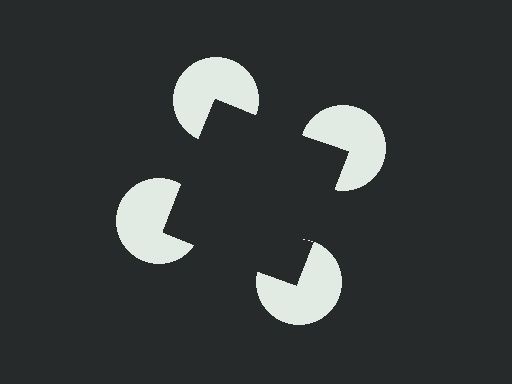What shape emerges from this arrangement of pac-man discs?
An illusory square — its edges are inferred from the aligned wedge cuts in the pac-man discs, not physically drawn.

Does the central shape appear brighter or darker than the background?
It typically appears slightly darker than the background, even though no actual brightness change is drawn.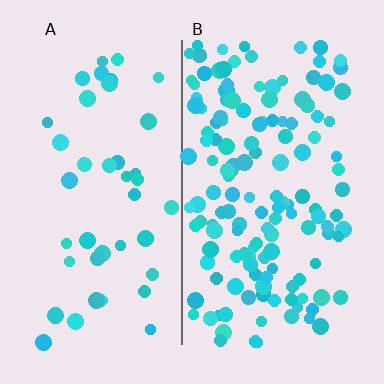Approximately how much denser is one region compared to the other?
Approximately 3.4× — region B over region A.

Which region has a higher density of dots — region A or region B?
B (the right).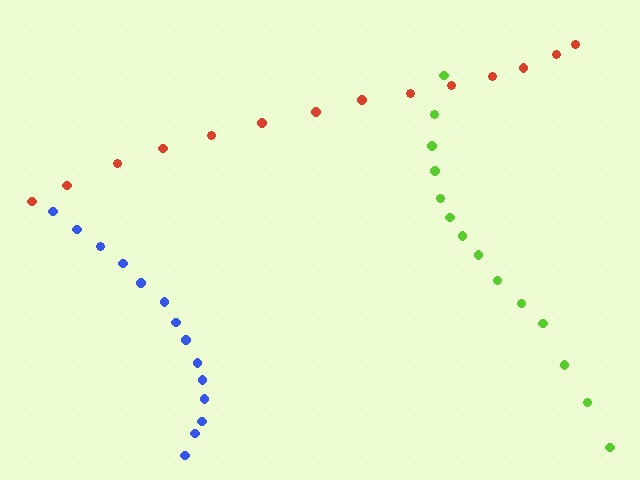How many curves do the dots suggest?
There are 3 distinct paths.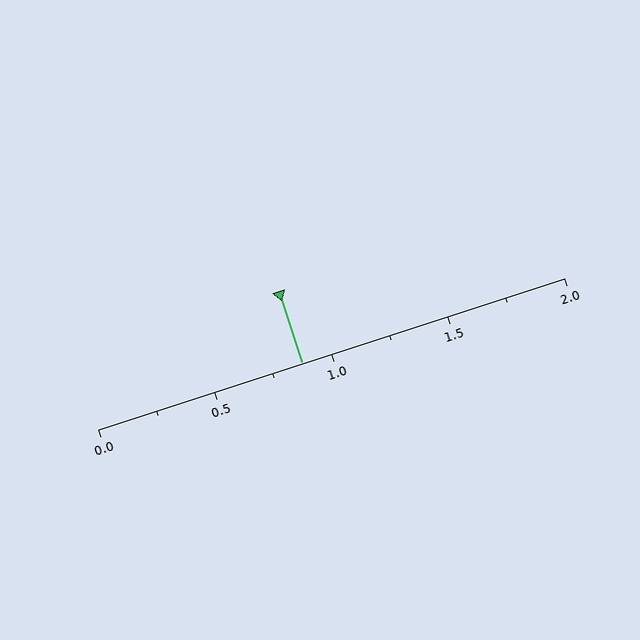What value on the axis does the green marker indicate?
The marker indicates approximately 0.88.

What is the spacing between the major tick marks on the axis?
The major ticks are spaced 0.5 apart.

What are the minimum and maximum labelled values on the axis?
The axis runs from 0.0 to 2.0.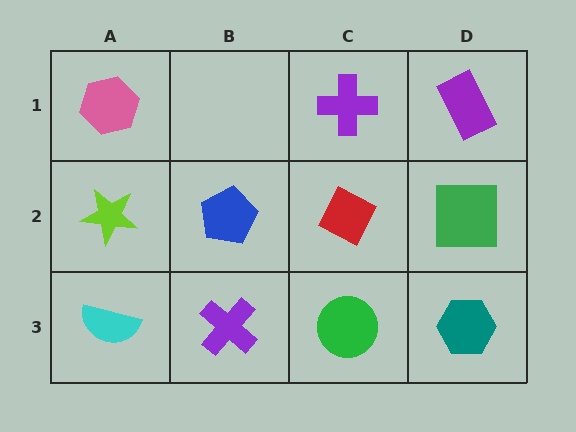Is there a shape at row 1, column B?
No, that cell is empty.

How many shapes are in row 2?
4 shapes.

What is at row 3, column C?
A green circle.